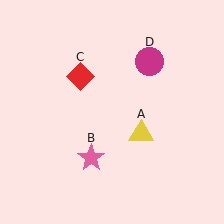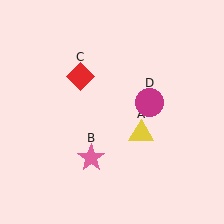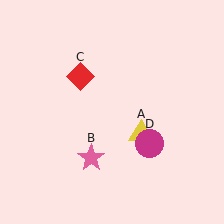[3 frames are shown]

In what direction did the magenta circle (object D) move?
The magenta circle (object D) moved down.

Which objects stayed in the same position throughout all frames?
Yellow triangle (object A) and pink star (object B) and red diamond (object C) remained stationary.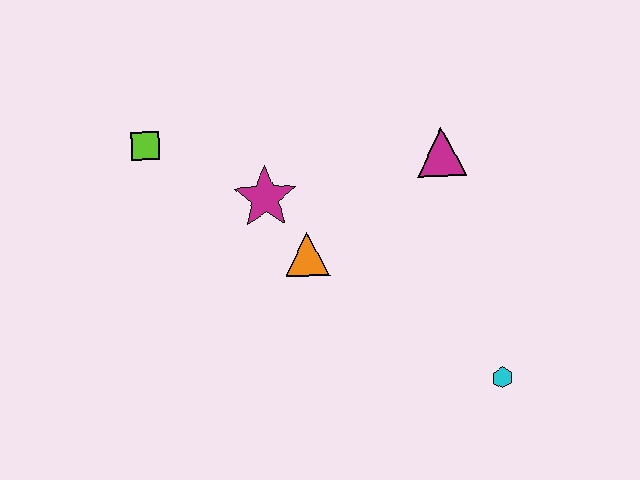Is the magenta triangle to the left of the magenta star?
No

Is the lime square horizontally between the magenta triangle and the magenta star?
No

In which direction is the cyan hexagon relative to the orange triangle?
The cyan hexagon is to the right of the orange triangle.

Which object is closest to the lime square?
The magenta star is closest to the lime square.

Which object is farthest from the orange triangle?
The cyan hexagon is farthest from the orange triangle.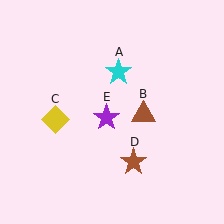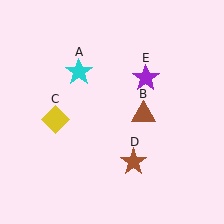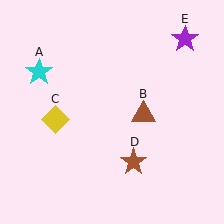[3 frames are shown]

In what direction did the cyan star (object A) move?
The cyan star (object A) moved left.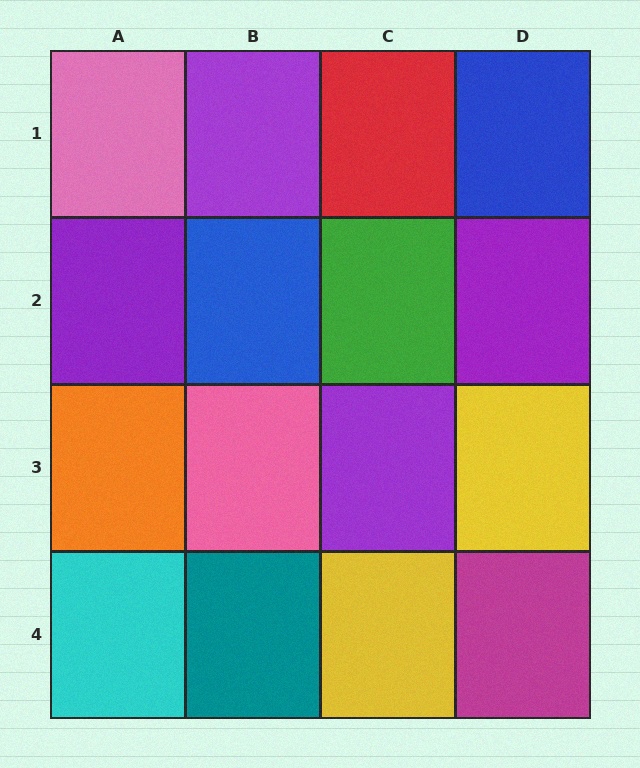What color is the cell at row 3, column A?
Orange.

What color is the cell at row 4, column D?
Magenta.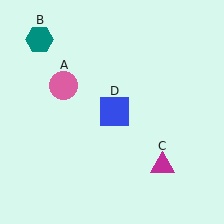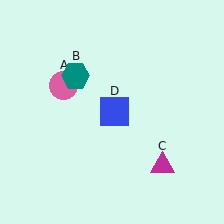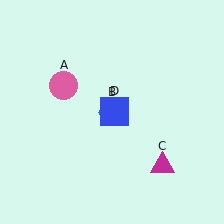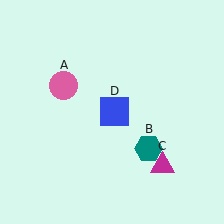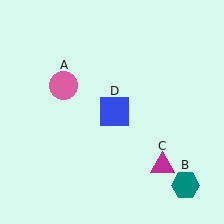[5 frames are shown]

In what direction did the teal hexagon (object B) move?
The teal hexagon (object B) moved down and to the right.